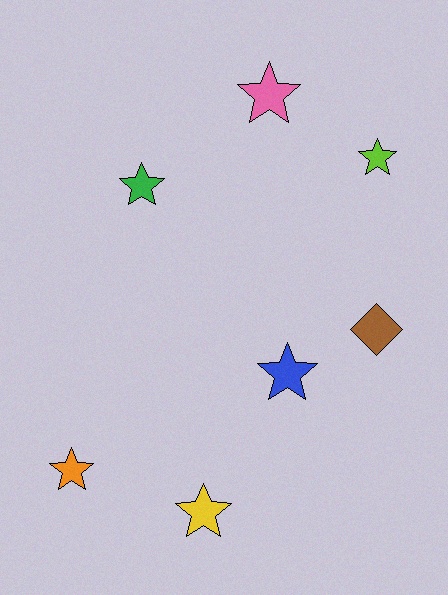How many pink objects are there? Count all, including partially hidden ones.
There is 1 pink object.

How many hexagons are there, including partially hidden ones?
There are no hexagons.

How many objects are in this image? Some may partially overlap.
There are 7 objects.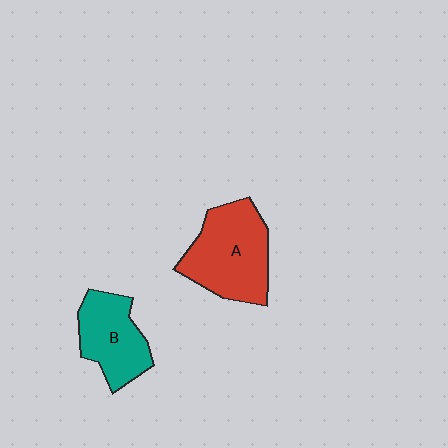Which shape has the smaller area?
Shape B (teal).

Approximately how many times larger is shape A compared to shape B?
Approximately 1.4 times.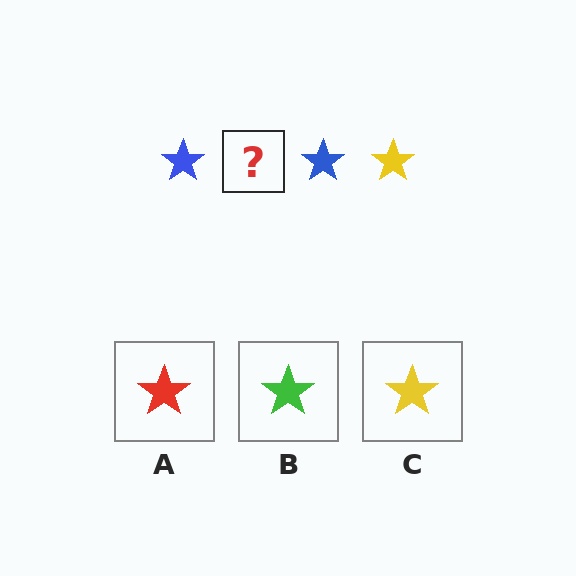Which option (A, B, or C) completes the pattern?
C.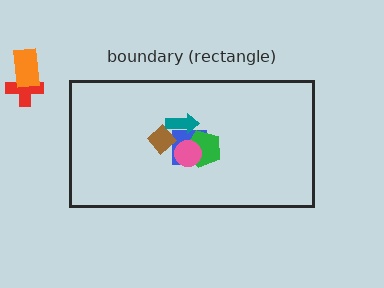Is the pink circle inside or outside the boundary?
Inside.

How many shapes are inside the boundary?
5 inside, 2 outside.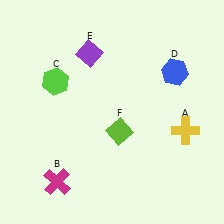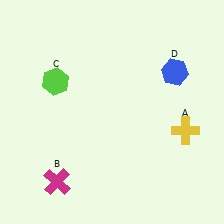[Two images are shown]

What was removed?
The purple diamond (E), the lime diamond (F) were removed in Image 2.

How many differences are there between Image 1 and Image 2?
There are 2 differences between the two images.